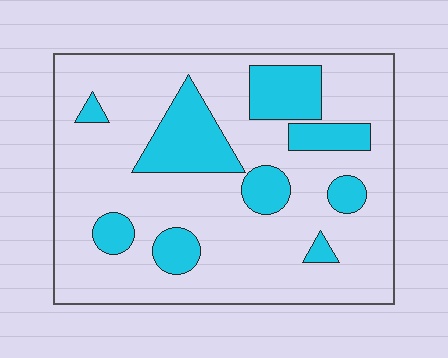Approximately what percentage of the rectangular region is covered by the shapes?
Approximately 25%.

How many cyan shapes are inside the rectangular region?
9.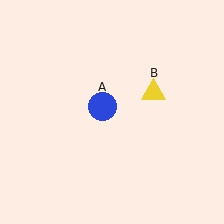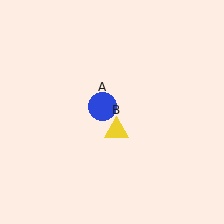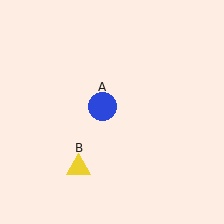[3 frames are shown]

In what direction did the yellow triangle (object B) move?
The yellow triangle (object B) moved down and to the left.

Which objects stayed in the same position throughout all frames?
Blue circle (object A) remained stationary.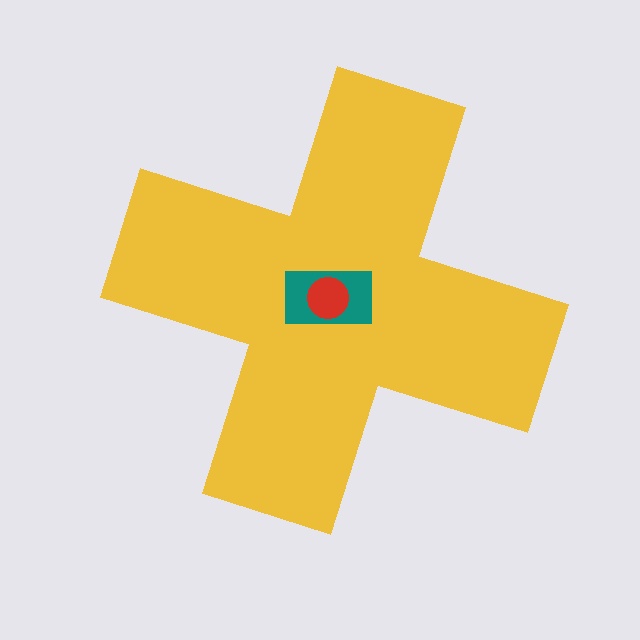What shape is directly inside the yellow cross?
The teal rectangle.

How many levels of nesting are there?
3.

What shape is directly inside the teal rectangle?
The red circle.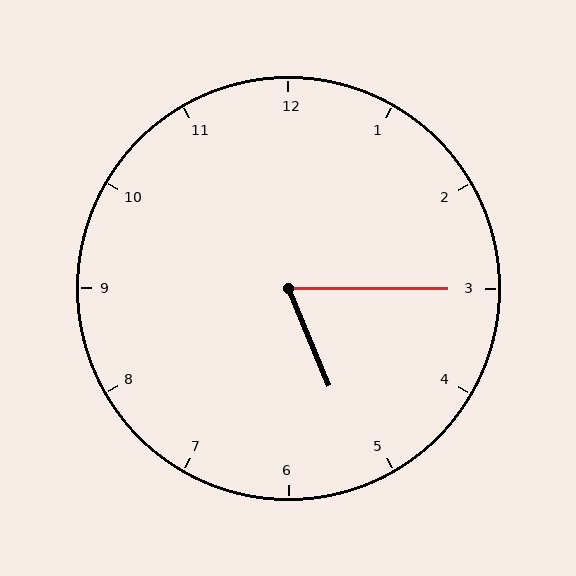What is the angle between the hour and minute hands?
Approximately 68 degrees.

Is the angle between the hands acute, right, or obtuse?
It is acute.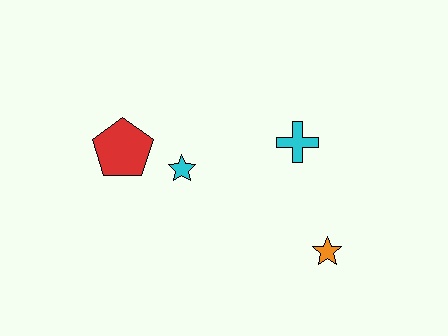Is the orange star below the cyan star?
Yes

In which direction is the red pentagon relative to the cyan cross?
The red pentagon is to the left of the cyan cross.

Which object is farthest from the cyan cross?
The red pentagon is farthest from the cyan cross.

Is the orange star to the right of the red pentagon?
Yes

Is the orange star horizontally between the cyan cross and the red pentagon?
No